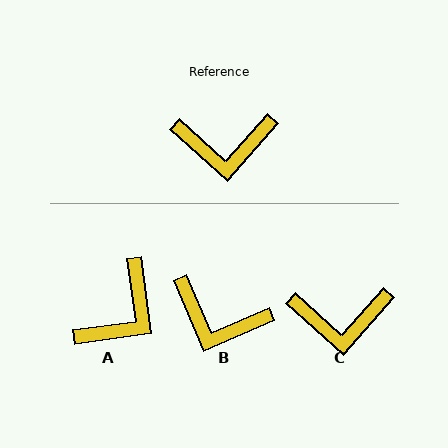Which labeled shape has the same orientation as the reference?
C.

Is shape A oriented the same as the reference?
No, it is off by about 50 degrees.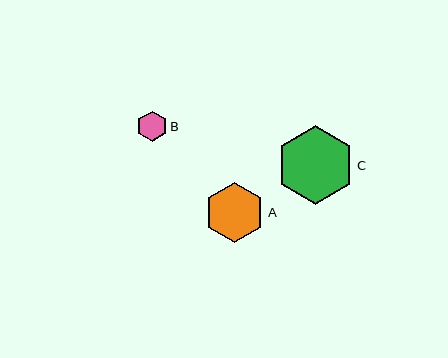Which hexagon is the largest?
Hexagon C is the largest with a size of approximately 78 pixels.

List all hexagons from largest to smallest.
From largest to smallest: C, A, B.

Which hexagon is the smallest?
Hexagon B is the smallest with a size of approximately 31 pixels.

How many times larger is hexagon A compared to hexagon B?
Hexagon A is approximately 2.0 times the size of hexagon B.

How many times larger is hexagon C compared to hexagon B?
Hexagon C is approximately 2.6 times the size of hexagon B.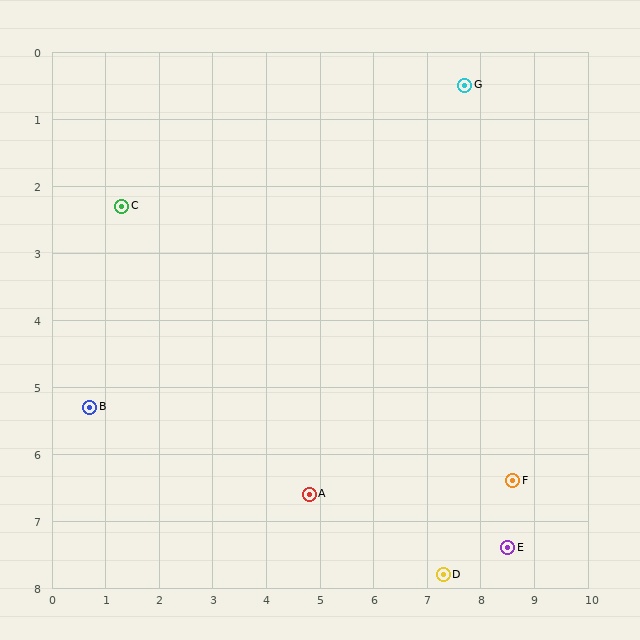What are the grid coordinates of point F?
Point F is at approximately (8.6, 6.4).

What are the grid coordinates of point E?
Point E is at approximately (8.5, 7.4).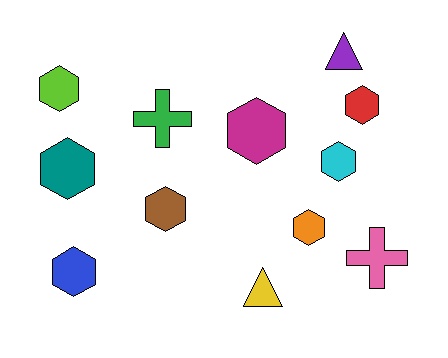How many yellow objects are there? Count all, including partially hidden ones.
There is 1 yellow object.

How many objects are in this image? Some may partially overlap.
There are 12 objects.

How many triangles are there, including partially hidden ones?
There are 2 triangles.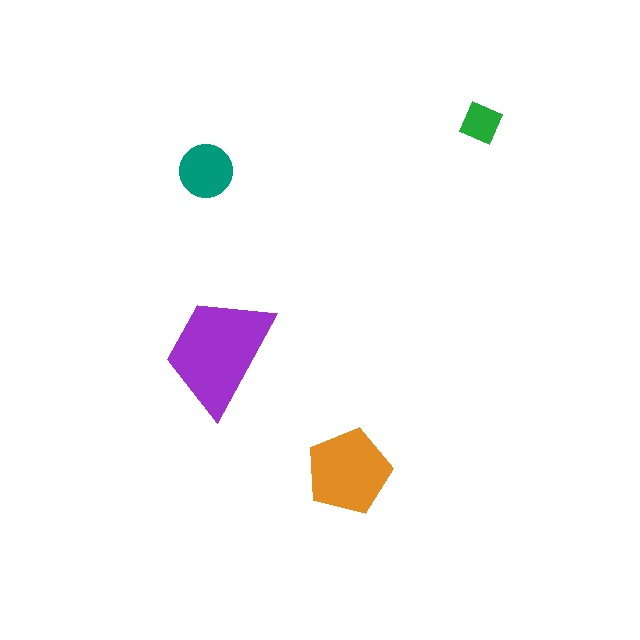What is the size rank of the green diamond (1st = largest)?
4th.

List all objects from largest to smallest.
The purple trapezoid, the orange pentagon, the teal circle, the green diamond.